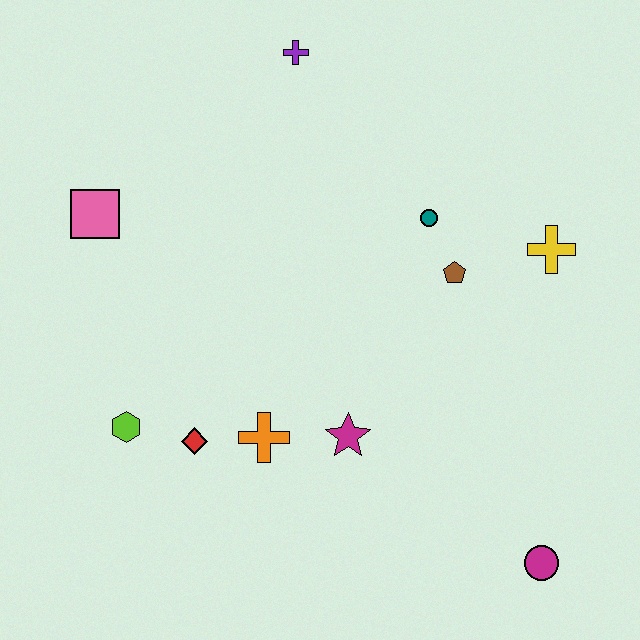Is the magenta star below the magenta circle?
No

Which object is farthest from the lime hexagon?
The yellow cross is farthest from the lime hexagon.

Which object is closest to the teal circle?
The brown pentagon is closest to the teal circle.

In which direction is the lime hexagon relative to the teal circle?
The lime hexagon is to the left of the teal circle.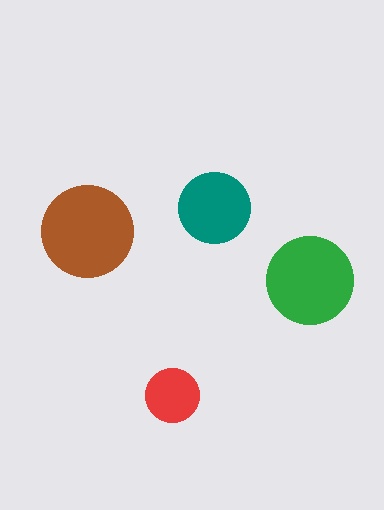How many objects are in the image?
There are 4 objects in the image.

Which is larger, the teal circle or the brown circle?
The brown one.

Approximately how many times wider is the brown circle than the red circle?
About 1.5 times wider.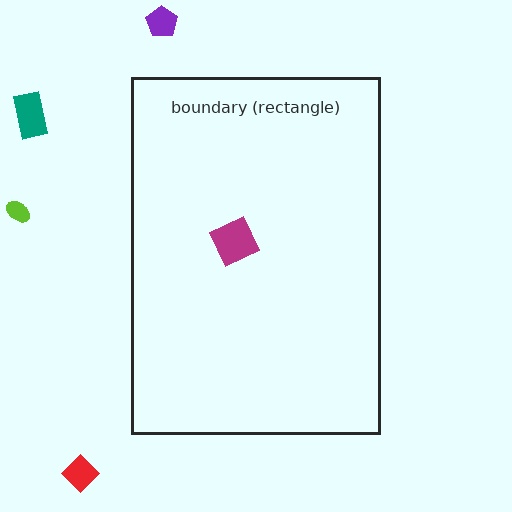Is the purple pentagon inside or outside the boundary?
Outside.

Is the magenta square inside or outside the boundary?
Inside.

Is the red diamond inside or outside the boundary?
Outside.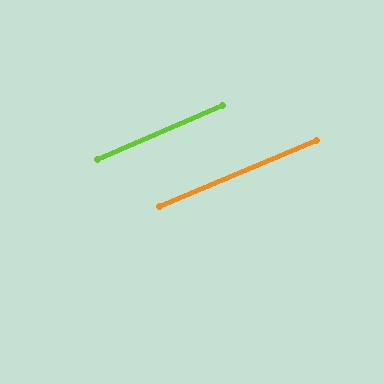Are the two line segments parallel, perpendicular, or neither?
Parallel — their directions differ by only 0.6°.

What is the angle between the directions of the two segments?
Approximately 1 degree.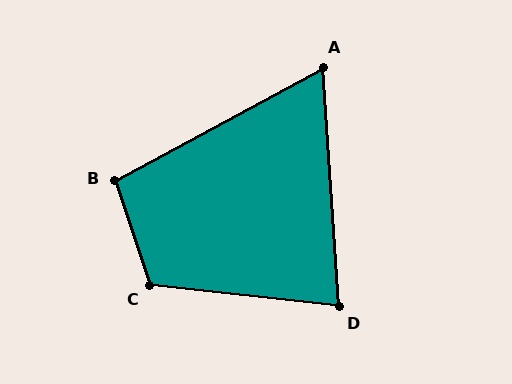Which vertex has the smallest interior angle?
A, at approximately 65 degrees.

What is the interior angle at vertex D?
Approximately 80 degrees (acute).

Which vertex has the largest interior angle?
C, at approximately 115 degrees.